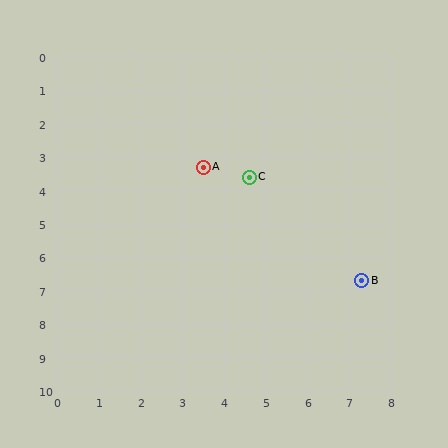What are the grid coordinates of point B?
Point B is at approximately (7.3, 6.7).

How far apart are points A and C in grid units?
Points A and C are about 1.1 grid units apart.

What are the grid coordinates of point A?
Point A is at approximately (3.5, 3.3).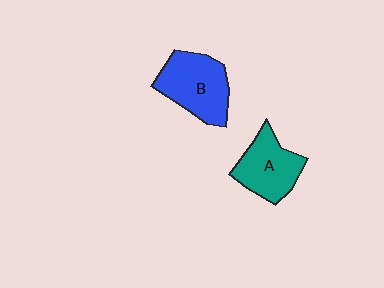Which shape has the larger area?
Shape B (blue).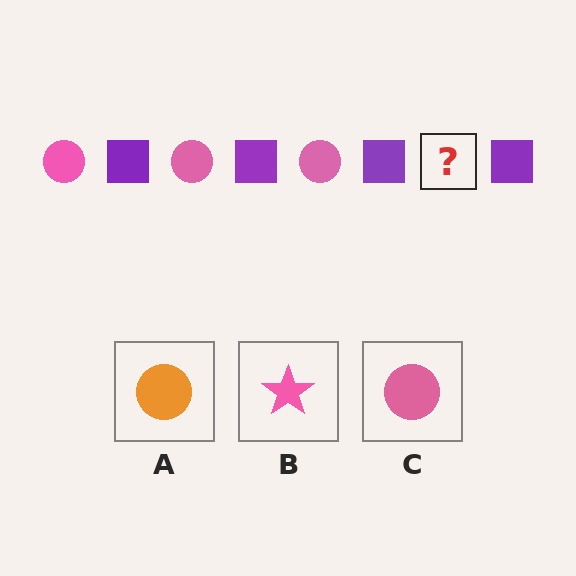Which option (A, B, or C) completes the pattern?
C.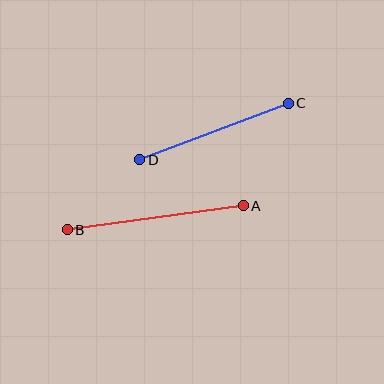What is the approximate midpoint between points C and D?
The midpoint is at approximately (214, 132) pixels.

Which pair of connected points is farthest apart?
Points A and B are farthest apart.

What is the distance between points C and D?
The distance is approximately 159 pixels.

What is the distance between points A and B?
The distance is approximately 178 pixels.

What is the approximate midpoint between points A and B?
The midpoint is at approximately (155, 218) pixels.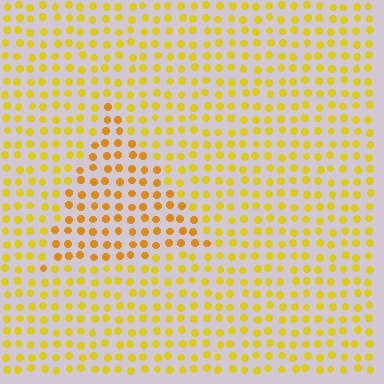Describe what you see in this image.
The image is filled with small yellow elements in a uniform arrangement. A triangle-shaped region is visible where the elements are tinted to a slightly different hue, forming a subtle color boundary.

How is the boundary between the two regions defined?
The boundary is defined purely by a slight shift in hue (about 20 degrees). Spacing, size, and orientation are identical on both sides.